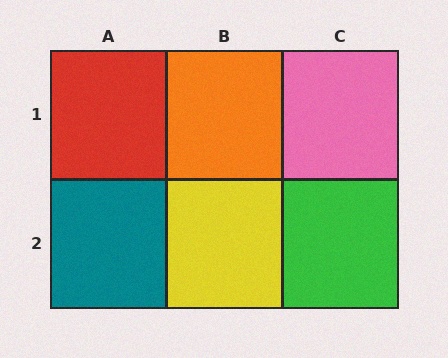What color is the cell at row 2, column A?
Teal.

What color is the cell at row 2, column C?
Green.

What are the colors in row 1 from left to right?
Red, orange, pink.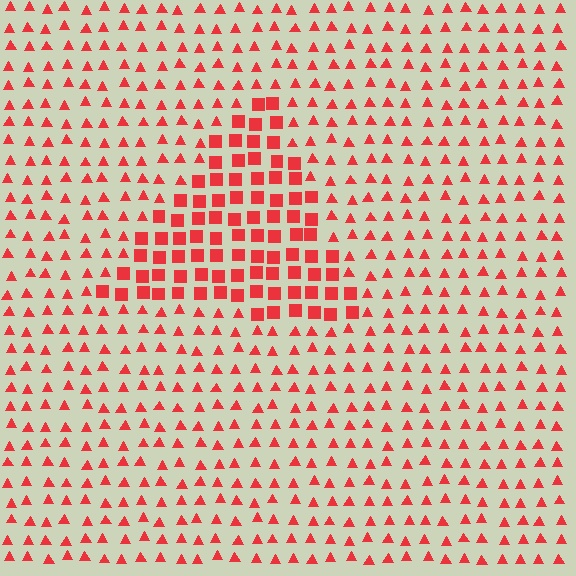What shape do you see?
I see a triangle.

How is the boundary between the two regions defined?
The boundary is defined by a change in element shape: squares inside vs. triangles outside. All elements share the same color and spacing.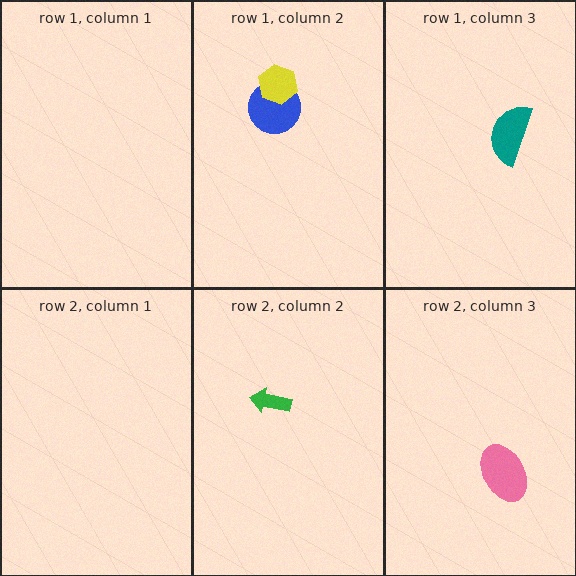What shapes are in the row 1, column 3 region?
The teal semicircle.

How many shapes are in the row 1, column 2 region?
2.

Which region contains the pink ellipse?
The row 2, column 3 region.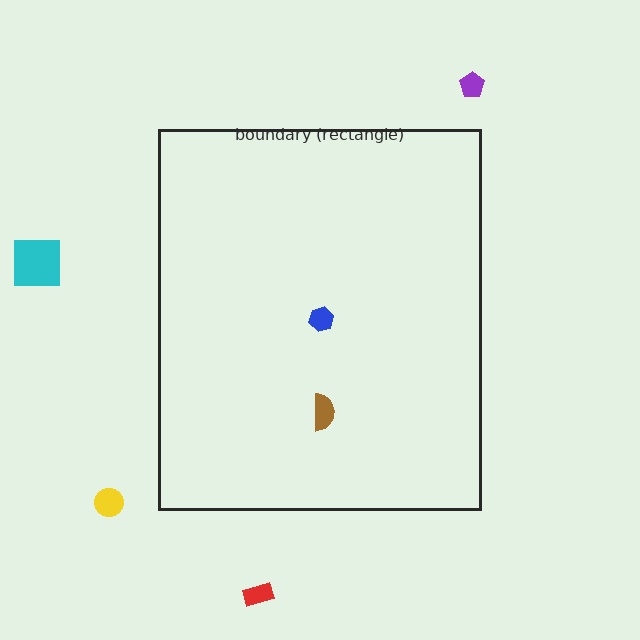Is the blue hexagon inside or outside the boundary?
Inside.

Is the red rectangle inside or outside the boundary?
Outside.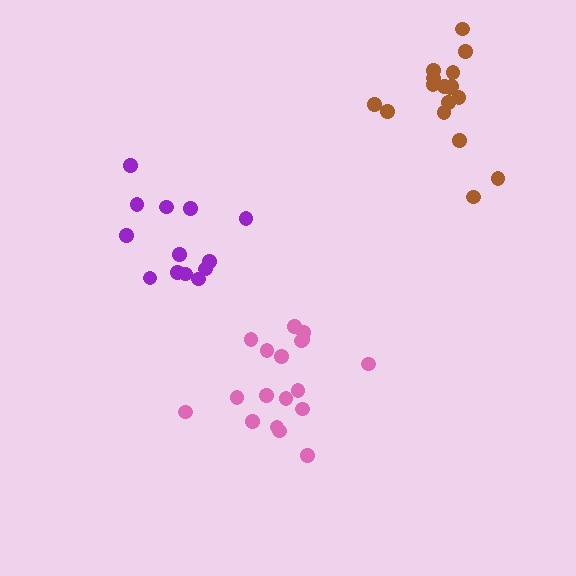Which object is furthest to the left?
The purple cluster is leftmost.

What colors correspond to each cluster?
The clusters are colored: purple, brown, pink.